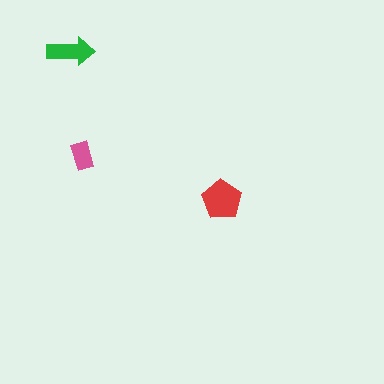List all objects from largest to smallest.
The red pentagon, the green arrow, the pink rectangle.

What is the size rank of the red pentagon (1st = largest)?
1st.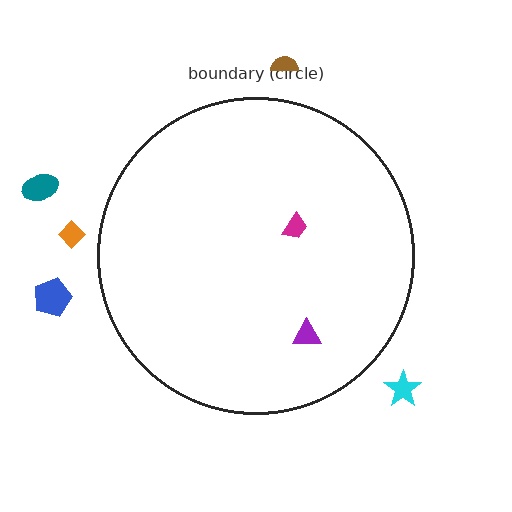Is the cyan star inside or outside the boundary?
Outside.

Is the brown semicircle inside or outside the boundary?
Outside.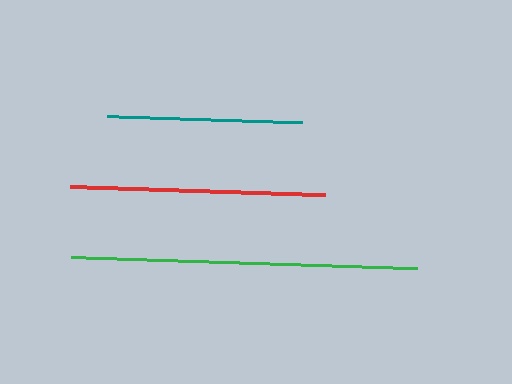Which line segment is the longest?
The green line is the longest at approximately 346 pixels.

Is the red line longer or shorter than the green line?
The green line is longer than the red line.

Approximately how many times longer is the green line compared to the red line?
The green line is approximately 1.4 times the length of the red line.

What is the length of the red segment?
The red segment is approximately 256 pixels long.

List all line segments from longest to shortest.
From longest to shortest: green, red, teal.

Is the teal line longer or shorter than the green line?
The green line is longer than the teal line.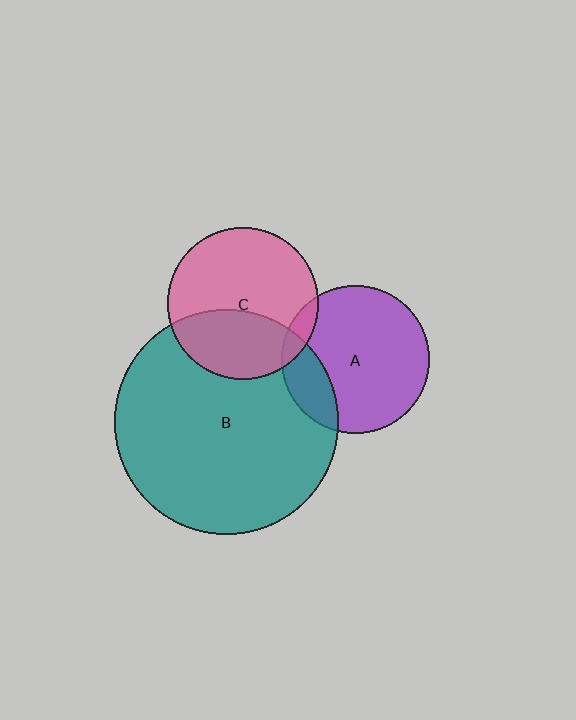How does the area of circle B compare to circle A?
Approximately 2.3 times.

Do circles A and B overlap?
Yes.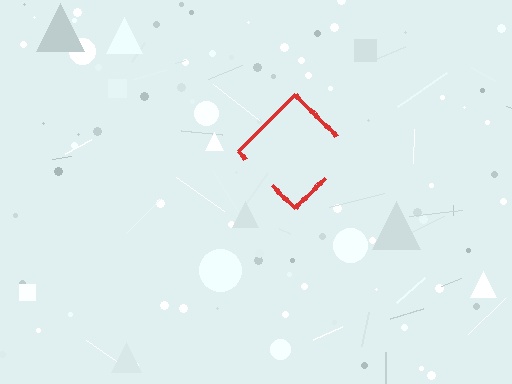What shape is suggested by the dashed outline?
The dashed outline suggests a diamond.